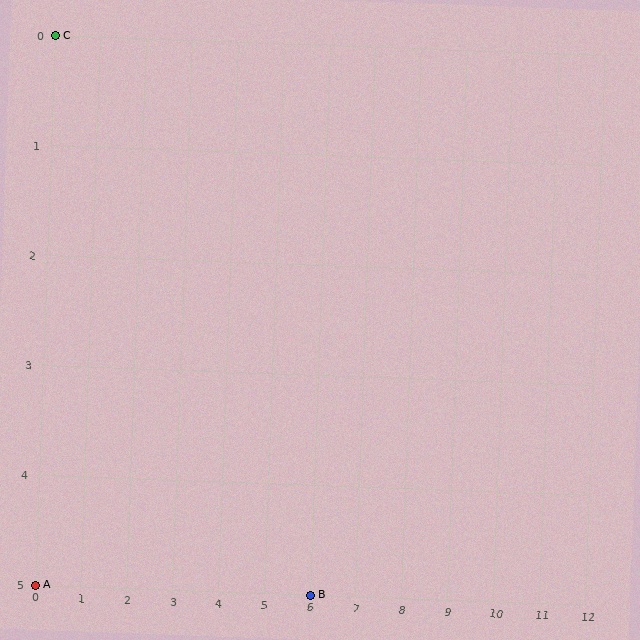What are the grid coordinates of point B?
Point B is at grid coordinates (6, 5).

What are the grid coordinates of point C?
Point C is at grid coordinates (0, 0).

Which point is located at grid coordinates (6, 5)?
Point B is at (6, 5).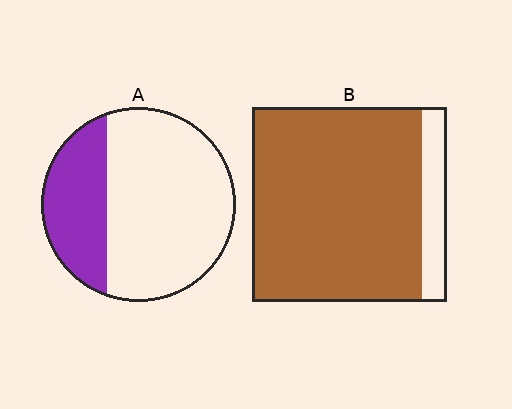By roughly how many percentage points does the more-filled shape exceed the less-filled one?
By roughly 55 percentage points (B over A).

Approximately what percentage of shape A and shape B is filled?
A is approximately 30% and B is approximately 85%.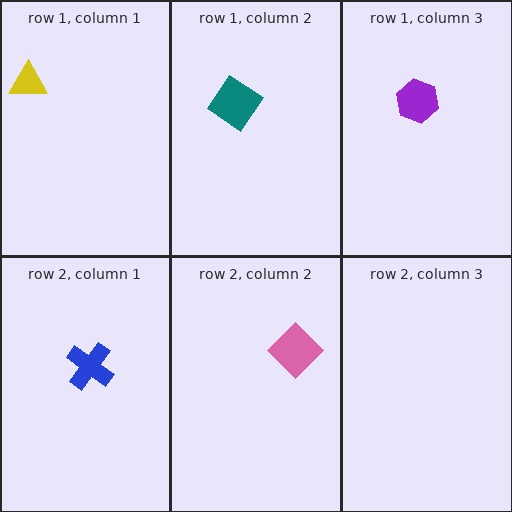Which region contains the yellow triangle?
The row 1, column 1 region.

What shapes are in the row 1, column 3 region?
The purple hexagon.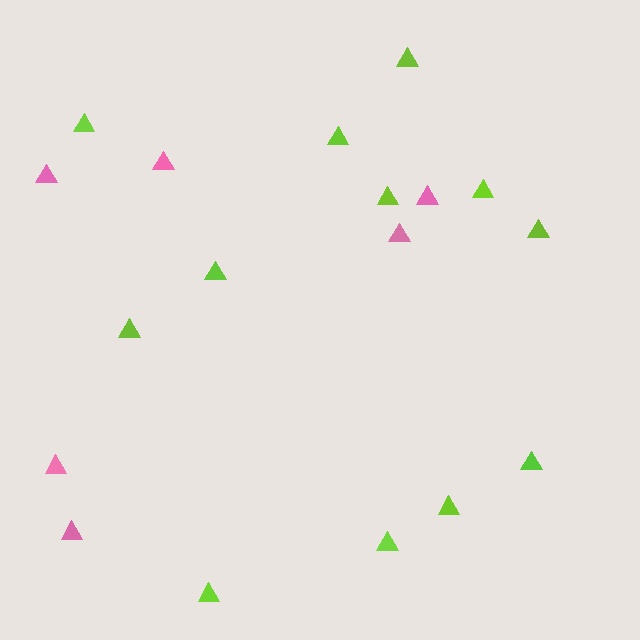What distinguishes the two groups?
There are 2 groups: one group of lime triangles (12) and one group of pink triangles (6).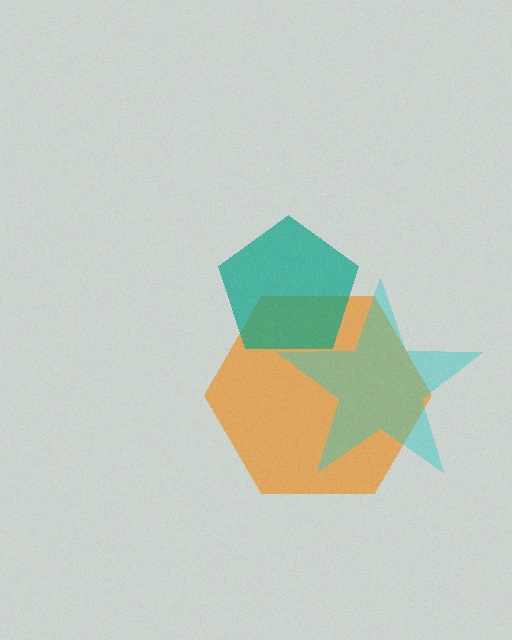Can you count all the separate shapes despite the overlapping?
Yes, there are 3 separate shapes.